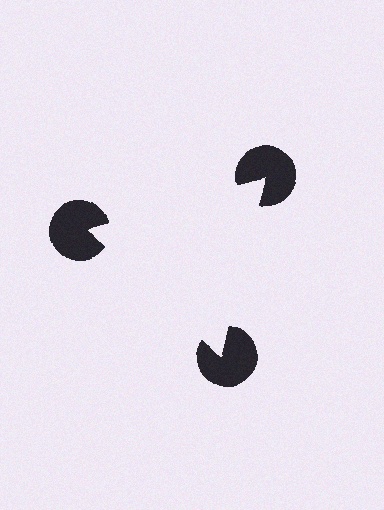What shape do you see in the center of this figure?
An illusory triangle — its edges are inferred from the aligned wedge cuts in the pac-man discs, not physically drawn.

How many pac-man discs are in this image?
There are 3 — one at each vertex of the illusory triangle.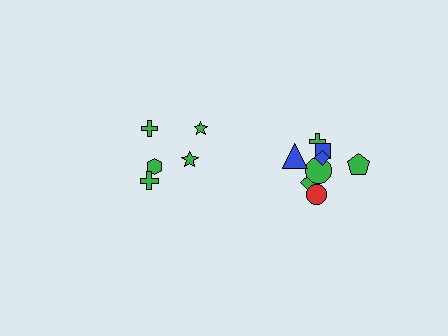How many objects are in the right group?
There are 8 objects.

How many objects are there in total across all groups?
There are 13 objects.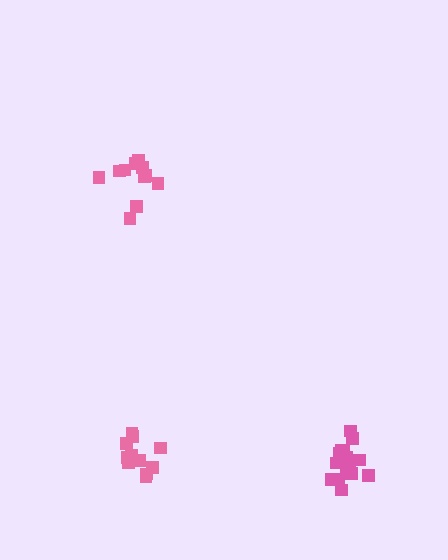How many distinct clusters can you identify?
There are 3 distinct clusters.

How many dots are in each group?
Group 1: 11 dots, Group 2: 11 dots, Group 3: 15 dots (37 total).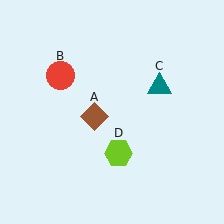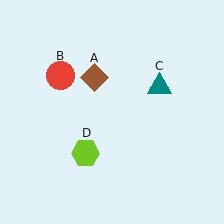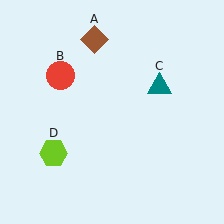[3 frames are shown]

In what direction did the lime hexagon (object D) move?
The lime hexagon (object D) moved left.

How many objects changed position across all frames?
2 objects changed position: brown diamond (object A), lime hexagon (object D).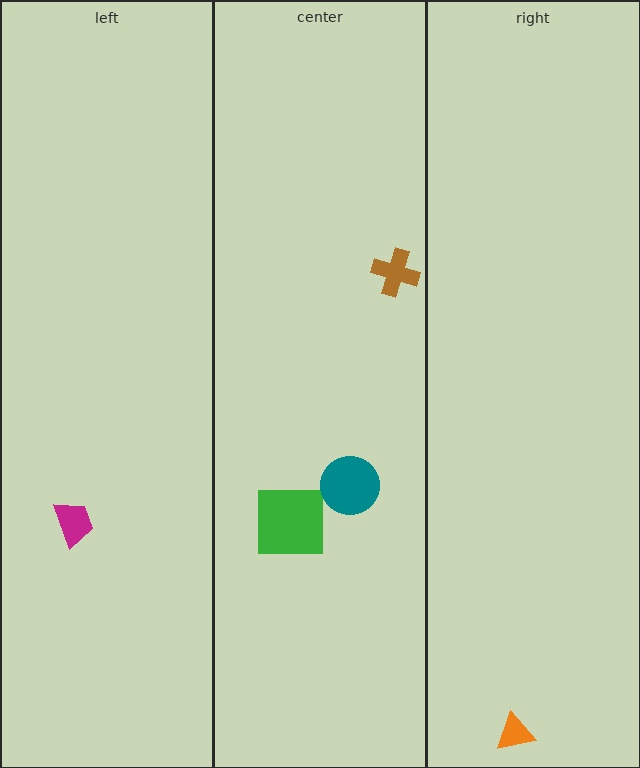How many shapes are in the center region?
3.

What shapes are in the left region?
The magenta trapezoid.